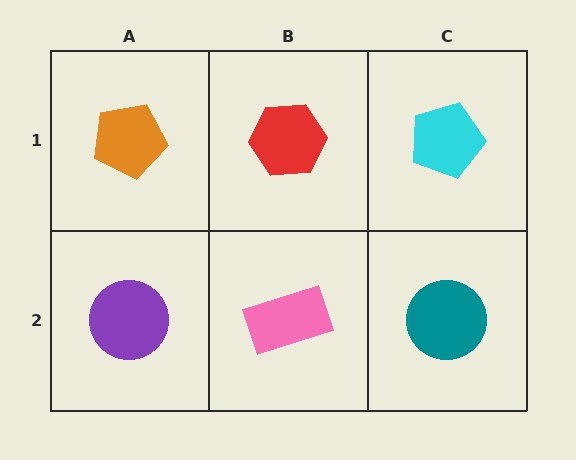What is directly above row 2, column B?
A red hexagon.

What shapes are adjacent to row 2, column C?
A cyan pentagon (row 1, column C), a pink rectangle (row 2, column B).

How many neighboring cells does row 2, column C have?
2.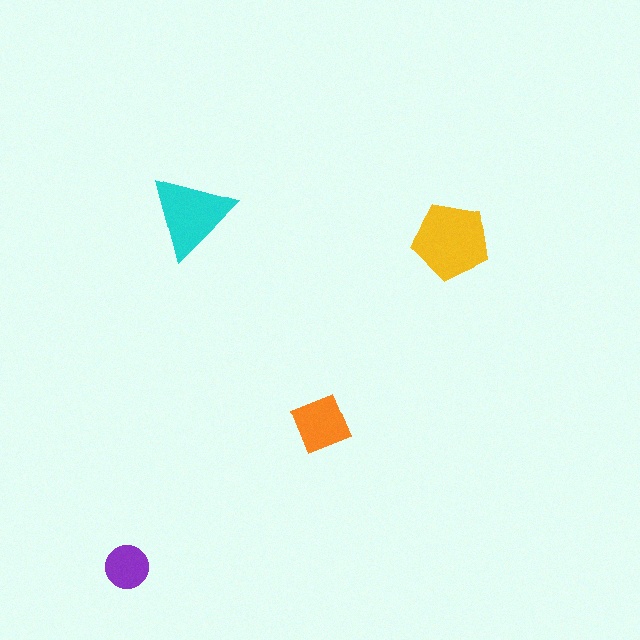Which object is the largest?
The yellow pentagon.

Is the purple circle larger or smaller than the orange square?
Smaller.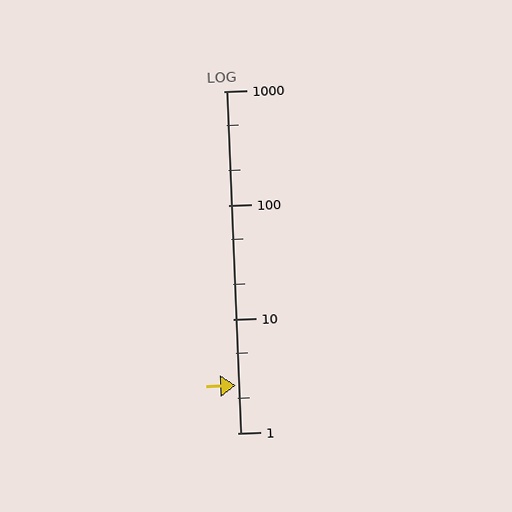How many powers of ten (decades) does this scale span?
The scale spans 3 decades, from 1 to 1000.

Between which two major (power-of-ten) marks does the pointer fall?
The pointer is between 1 and 10.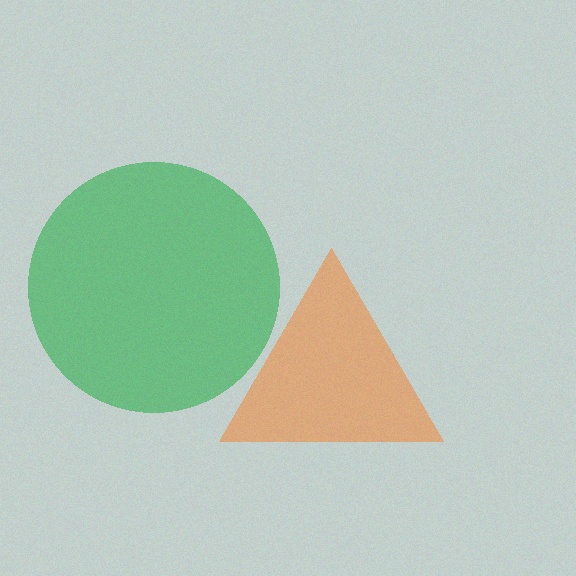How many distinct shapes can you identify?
There are 2 distinct shapes: a green circle, an orange triangle.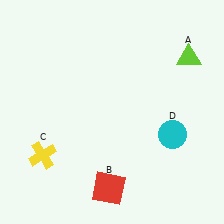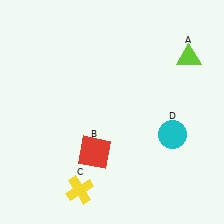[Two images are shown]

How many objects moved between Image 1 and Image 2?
2 objects moved between the two images.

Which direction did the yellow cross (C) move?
The yellow cross (C) moved right.